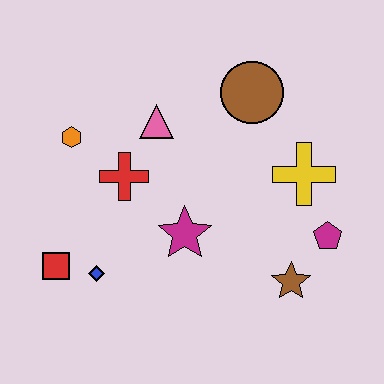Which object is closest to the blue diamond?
The red square is closest to the blue diamond.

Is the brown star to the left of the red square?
No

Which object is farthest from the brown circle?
The red square is farthest from the brown circle.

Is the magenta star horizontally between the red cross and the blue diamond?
No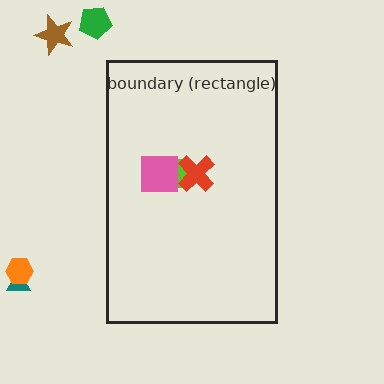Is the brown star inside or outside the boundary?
Outside.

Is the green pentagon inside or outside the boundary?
Outside.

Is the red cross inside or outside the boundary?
Inside.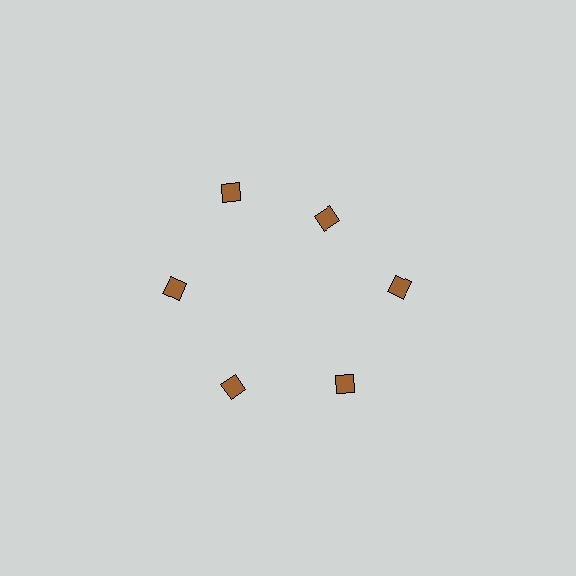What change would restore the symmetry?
The symmetry would be restored by moving it outward, back onto the ring so that all 6 diamonds sit at equal angles and equal distance from the center.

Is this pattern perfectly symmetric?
No. The 6 brown diamonds are arranged in a ring, but one element near the 1 o'clock position is pulled inward toward the center, breaking the 6-fold rotational symmetry.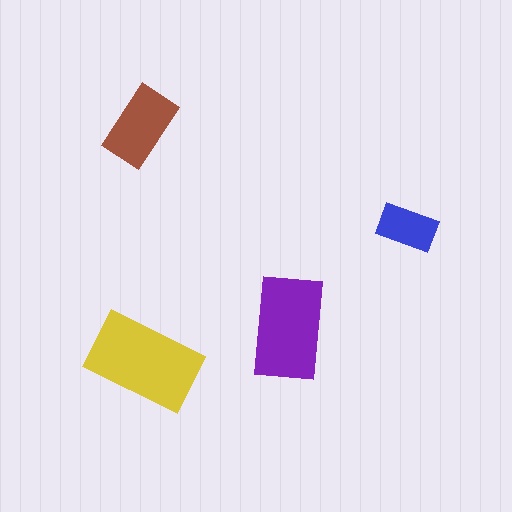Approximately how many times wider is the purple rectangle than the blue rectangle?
About 2 times wider.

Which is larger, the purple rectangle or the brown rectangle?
The purple one.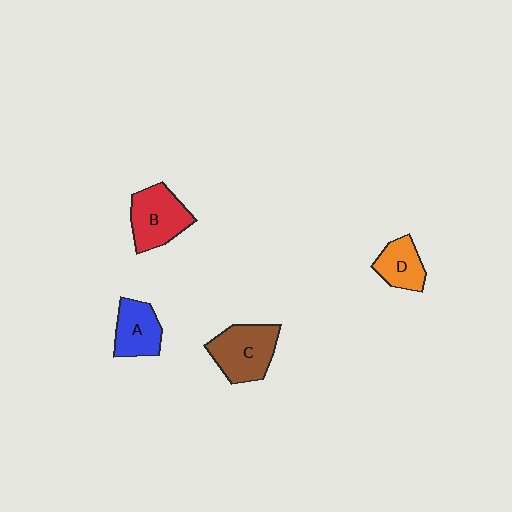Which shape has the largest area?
Shape C (brown).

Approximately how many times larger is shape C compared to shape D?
Approximately 1.6 times.